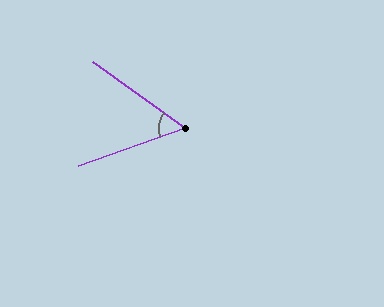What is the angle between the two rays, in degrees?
Approximately 55 degrees.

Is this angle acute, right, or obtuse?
It is acute.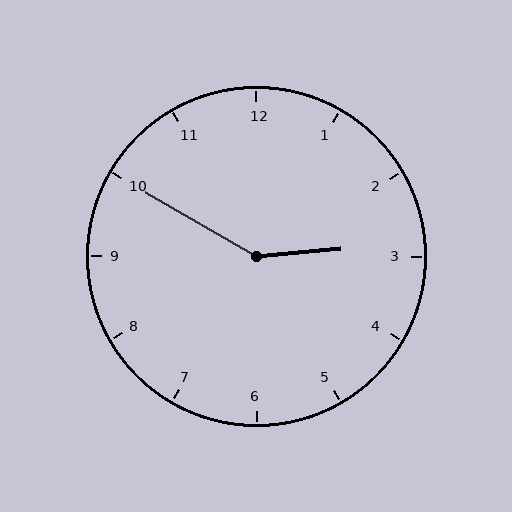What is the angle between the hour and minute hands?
Approximately 145 degrees.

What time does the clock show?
2:50.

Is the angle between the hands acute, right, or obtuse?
It is obtuse.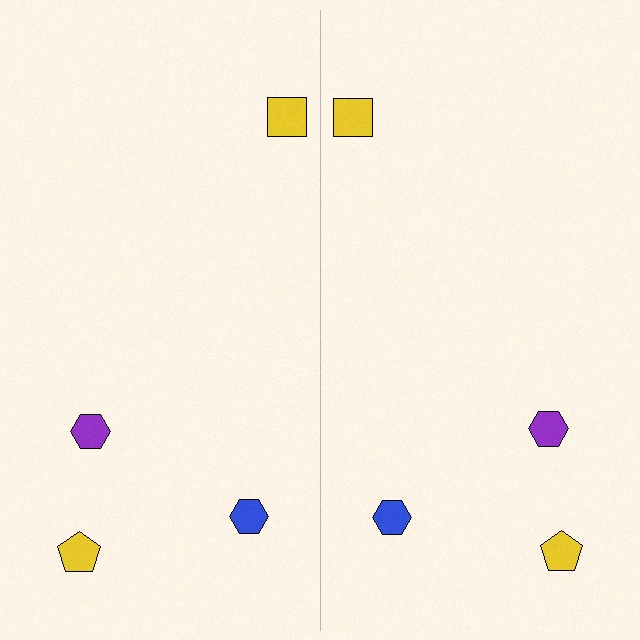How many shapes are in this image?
There are 8 shapes in this image.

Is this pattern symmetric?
Yes, this pattern has bilateral (reflection) symmetry.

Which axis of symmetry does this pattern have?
The pattern has a vertical axis of symmetry running through the center of the image.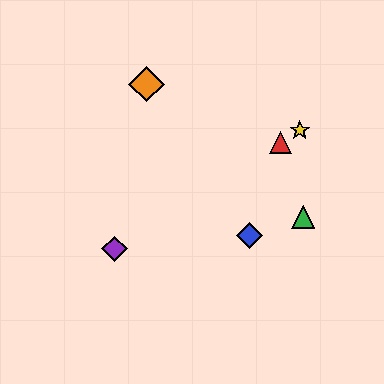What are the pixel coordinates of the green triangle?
The green triangle is at (303, 217).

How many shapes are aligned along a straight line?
3 shapes (the red triangle, the yellow star, the purple diamond) are aligned along a straight line.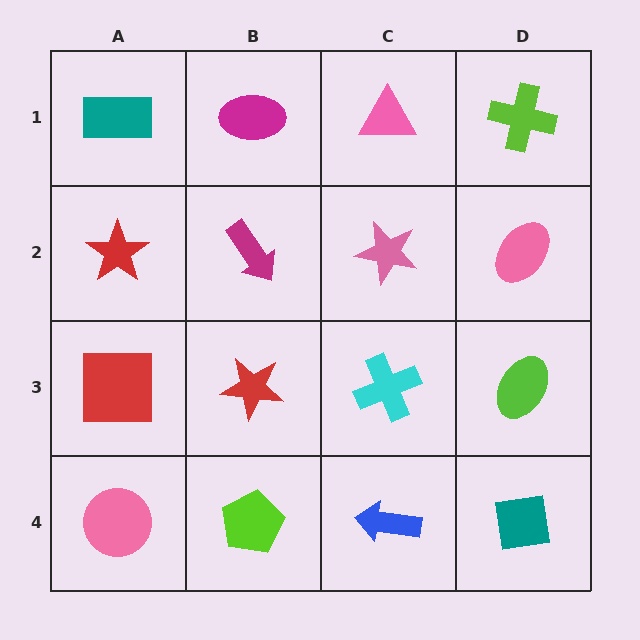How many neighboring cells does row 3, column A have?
3.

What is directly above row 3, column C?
A pink star.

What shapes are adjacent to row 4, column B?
A red star (row 3, column B), a pink circle (row 4, column A), a blue arrow (row 4, column C).